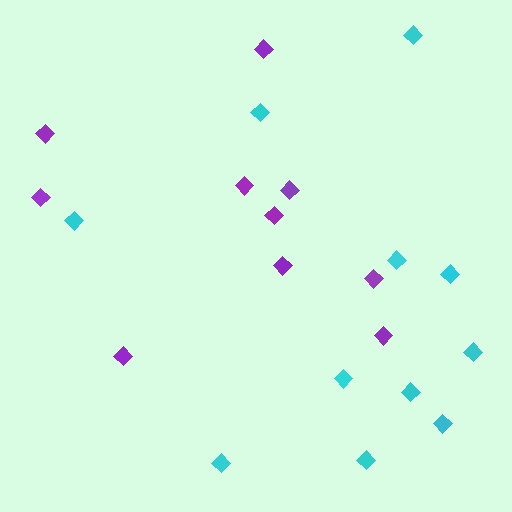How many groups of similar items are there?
There are 2 groups: one group of cyan diamonds (11) and one group of purple diamonds (10).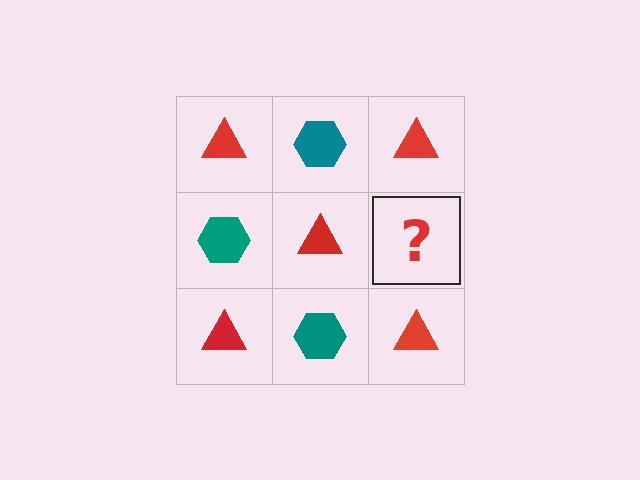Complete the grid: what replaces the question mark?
The question mark should be replaced with a teal hexagon.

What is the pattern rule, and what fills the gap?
The rule is that it alternates red triangle and teal hexagon in a checkerboard pattern. The gap should be filled with a teal hexagon.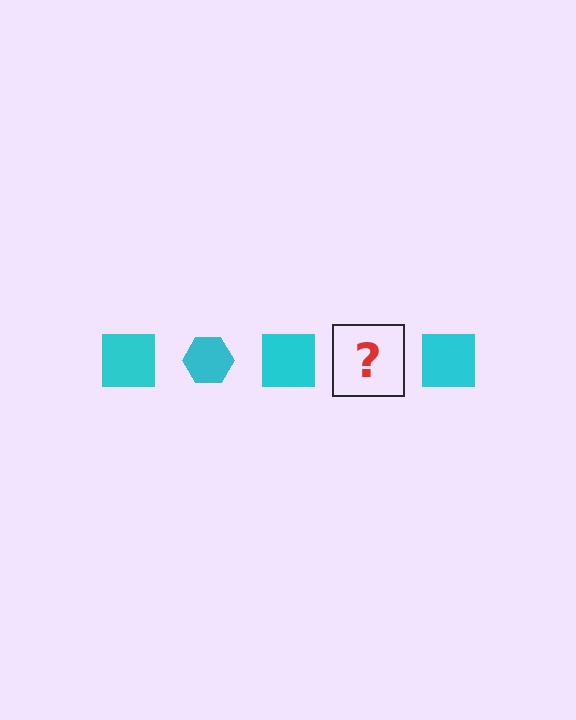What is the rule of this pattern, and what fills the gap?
The rule is that the pattern cycles through square, hexagon shapes in cyan. The gap should be filled with a cyan hexagon.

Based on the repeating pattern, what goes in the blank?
The blank should be a cyan hexagon.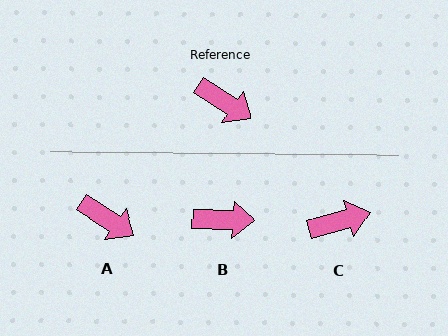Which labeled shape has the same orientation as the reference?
A.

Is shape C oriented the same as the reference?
No, it is off by about 49 degrees.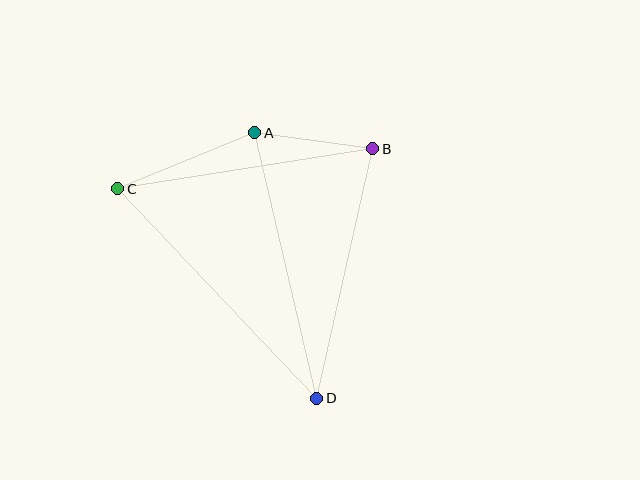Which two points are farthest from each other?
Points C and D are farthest from each other.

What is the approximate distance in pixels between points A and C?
The distance between A and C is approximately 148 pixels.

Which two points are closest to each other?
Points A and B are closest to each other.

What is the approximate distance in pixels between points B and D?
The distance between B and D is approximately 255 pixels.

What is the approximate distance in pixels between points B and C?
The distance between B and C is approximately 258 pixels.